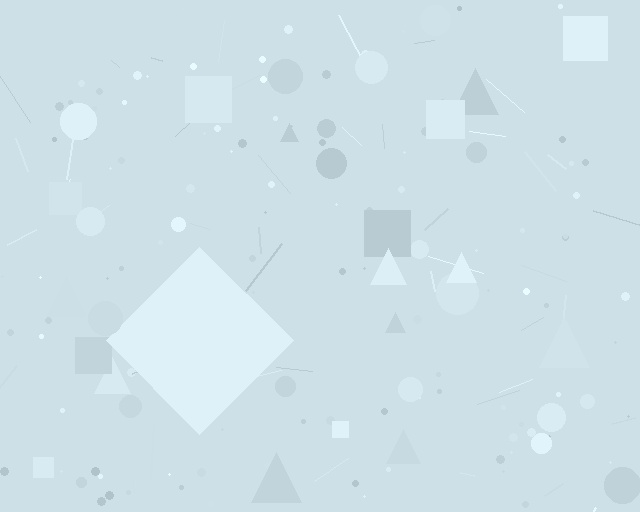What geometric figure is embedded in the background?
A diamond is embedded in the background.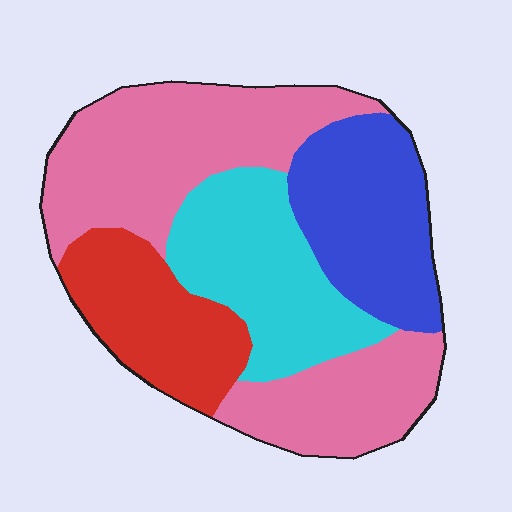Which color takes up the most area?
Pink, at roughly 40%.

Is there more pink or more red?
Pink.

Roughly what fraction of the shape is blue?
Blue takes up about one fifth (1/5) of the shape.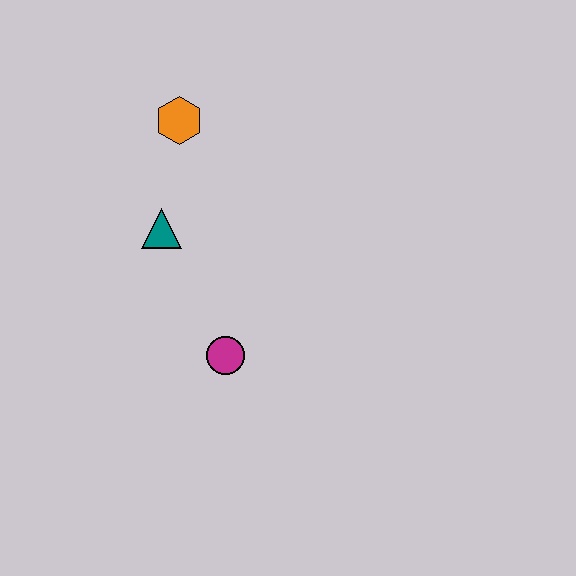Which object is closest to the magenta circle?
The teal triangle is closest to the magenta circle.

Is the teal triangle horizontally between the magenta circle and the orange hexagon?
No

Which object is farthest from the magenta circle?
The orange hexagon is farthest from the magenta circle.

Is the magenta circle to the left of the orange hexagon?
No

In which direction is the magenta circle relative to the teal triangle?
The magenta circle is below the teal triangle.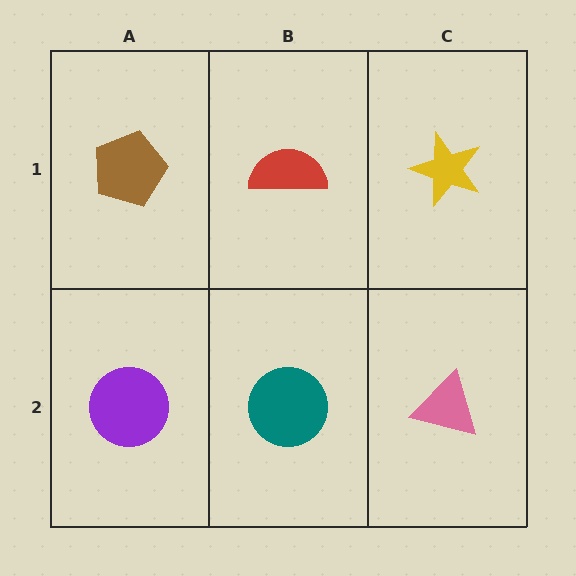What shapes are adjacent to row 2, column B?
A red semicircle (row 1, column B), a purple circle (row 2, column A), a pink triangle (row 2, column C).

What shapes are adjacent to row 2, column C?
A yellow star (row 1, column C), a teal circle (row 2, column B).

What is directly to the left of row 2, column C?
A teal circle.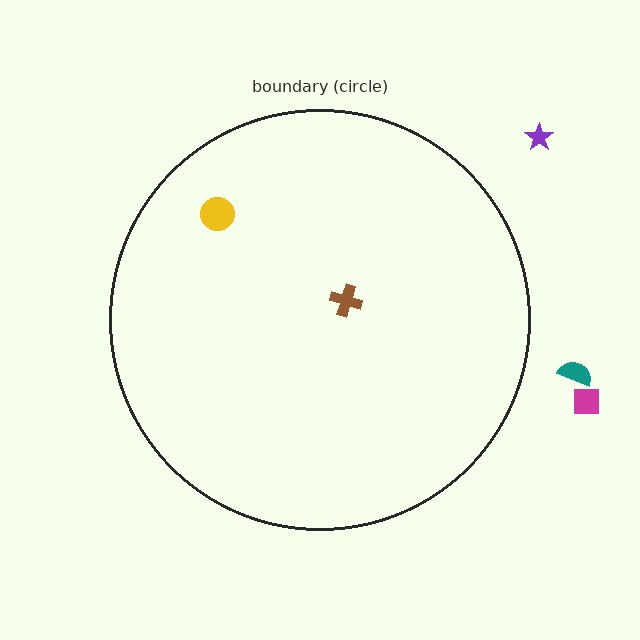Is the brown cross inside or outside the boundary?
Inside.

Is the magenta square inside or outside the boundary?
Outside.